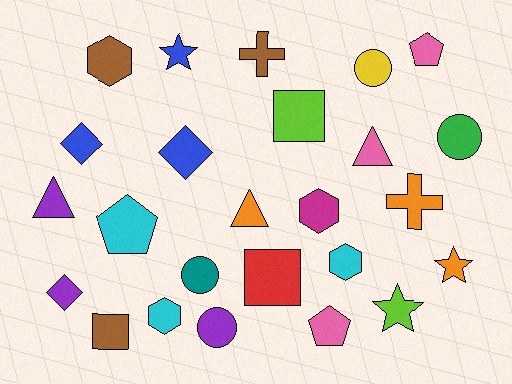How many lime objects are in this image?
There are 2 lime objects.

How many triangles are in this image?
There are 3 triangles.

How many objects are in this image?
There are 25 objects.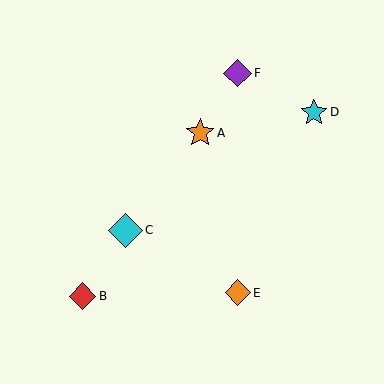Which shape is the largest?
The cyan diamond (labeled C) is the largest.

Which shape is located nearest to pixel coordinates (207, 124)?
The orange star (labeled A) at (200, 133) is nearest to that location.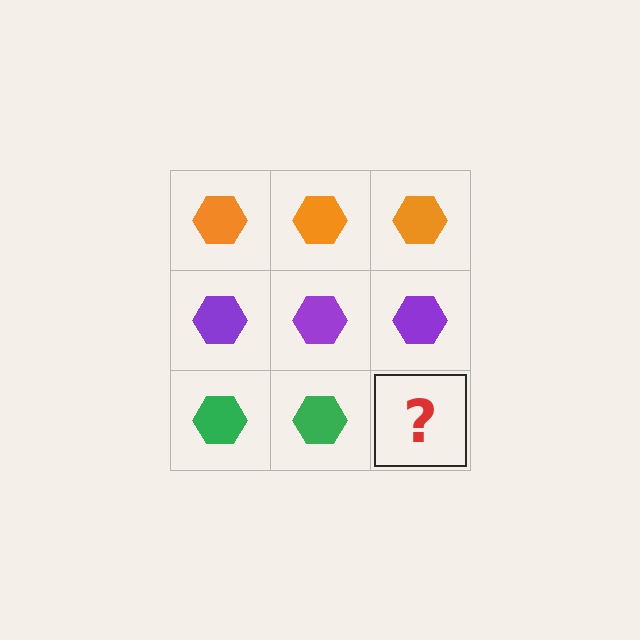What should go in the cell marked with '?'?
The missing cell should contain a green hexagon.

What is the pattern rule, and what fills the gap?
The rule is that each row has a consistent color. The gap should be filled with a green hexagon.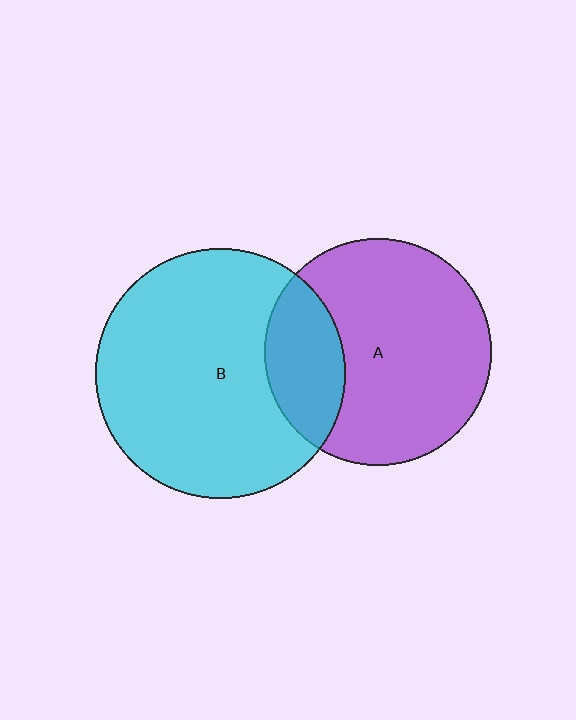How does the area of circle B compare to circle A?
Approximately 1.2 times.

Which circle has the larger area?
Circle B (cyan).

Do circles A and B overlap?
Yes.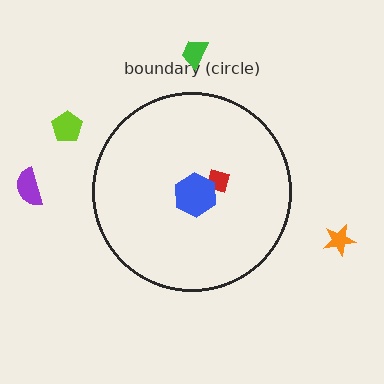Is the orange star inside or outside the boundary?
Outside.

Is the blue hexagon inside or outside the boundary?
Inside.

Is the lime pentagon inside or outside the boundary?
Outside.